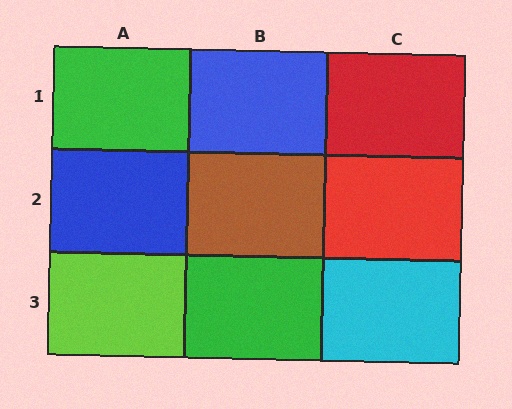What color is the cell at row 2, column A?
Blue.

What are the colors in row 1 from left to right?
Green, blue, red.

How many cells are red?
2 cells are red.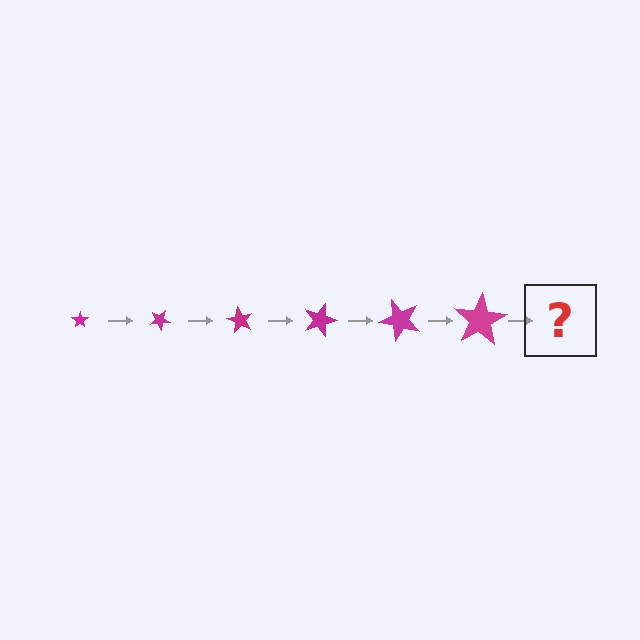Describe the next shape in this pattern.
It should be a star, larger than the previous one and rotated 180 degrees from the start.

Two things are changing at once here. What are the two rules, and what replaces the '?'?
The two rules are that the star grows larger each step and it rotates 30 degrees each step. The '?' should be a star, larger than the previous one and rotated 180 degrees from the start.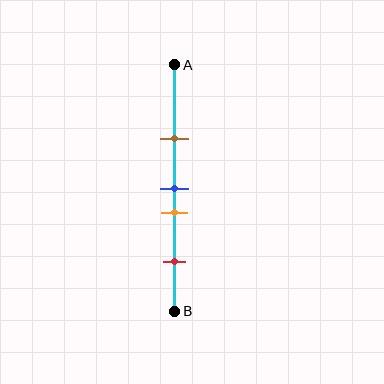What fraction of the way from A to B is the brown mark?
The brown mark is approximately 30% (0.3) of the way from A to B.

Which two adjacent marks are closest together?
The blue and orange marks are the closest adjacent pair.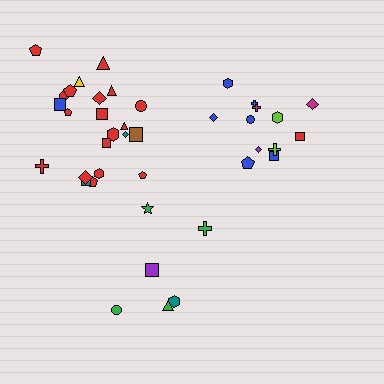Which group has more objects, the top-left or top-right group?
The top-left group.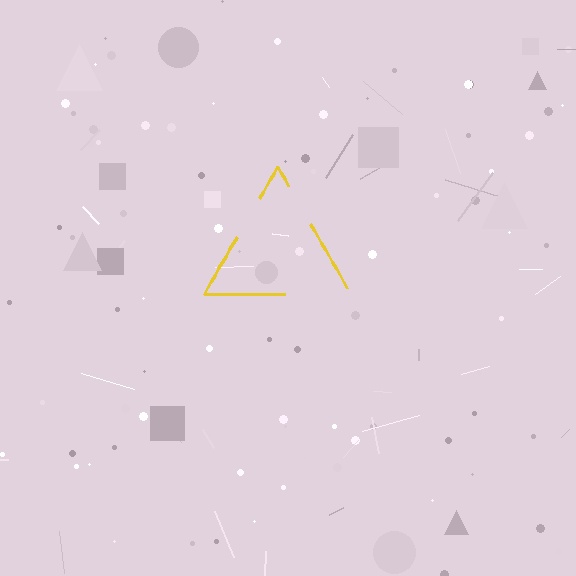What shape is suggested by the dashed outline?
The dashed outline suggests a triangle.